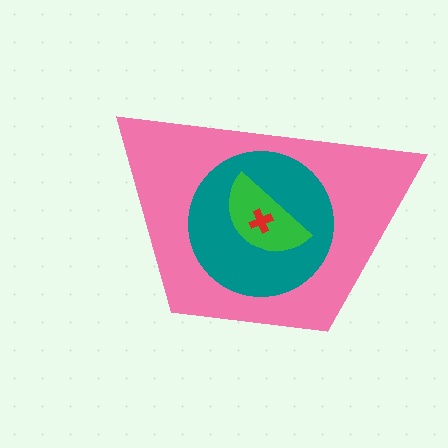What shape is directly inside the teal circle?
The green semicircle.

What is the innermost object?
The red cross.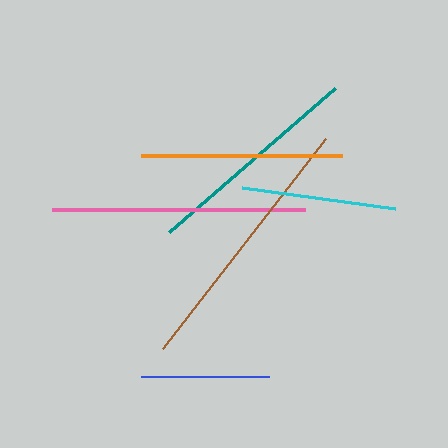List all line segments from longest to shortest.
From longest to shortest: brown, pink, teal, orange, cyan, blue.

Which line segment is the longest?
The brown line is the longest at approximately 266 pixels.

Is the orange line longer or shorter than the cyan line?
The orange line is longer than the cyan line.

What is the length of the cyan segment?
The cyan segment is approximately 155 pixels long.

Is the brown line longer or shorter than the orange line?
The brown line is longer than the orange line.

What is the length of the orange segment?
The orange segment is approximately 201 pixels long.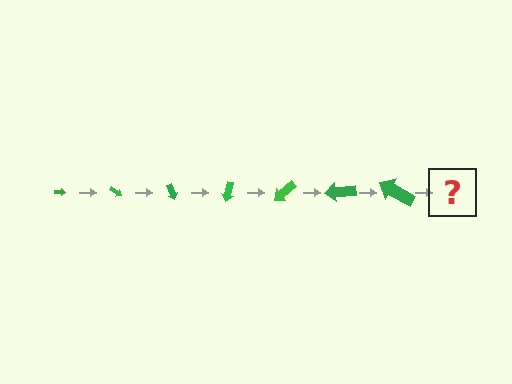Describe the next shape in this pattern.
It should be an arrow, larger than the previous one and rotated 245 degrees from the start.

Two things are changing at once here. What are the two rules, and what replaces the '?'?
The two rules are that the arrow grows larger each step and it rotates 35 degrees each step. The '?' should be an arrow, larger than the previous one and rotated 245 degrees from the start.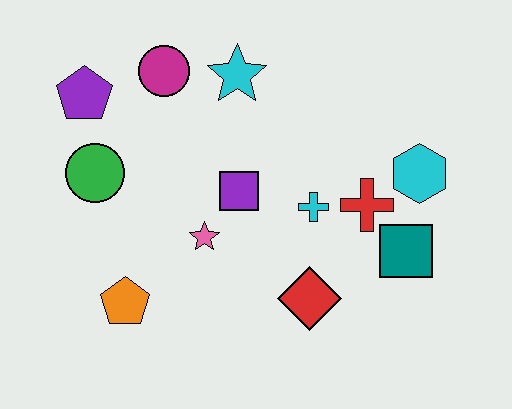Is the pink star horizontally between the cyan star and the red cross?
No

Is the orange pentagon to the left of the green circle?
No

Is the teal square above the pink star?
No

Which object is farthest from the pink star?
The cyan hexagon is farthest from the pink star.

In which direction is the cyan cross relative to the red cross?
The cyan cross is to the left of the red cross.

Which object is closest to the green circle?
The purple pentagon is closest to the green circle.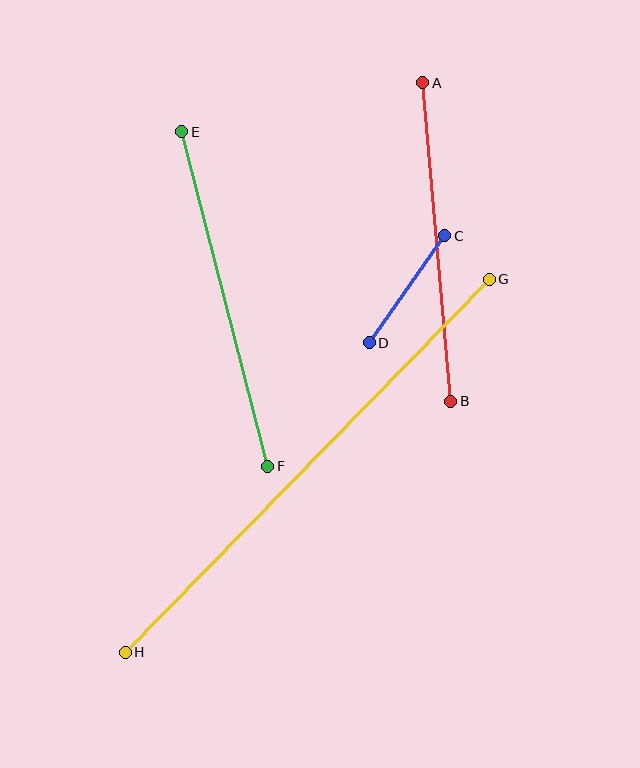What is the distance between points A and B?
The distance is approximately 320 pixels.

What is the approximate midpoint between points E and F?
The midpoint is at approximately (225, 299) pixels.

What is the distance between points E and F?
The distance is approximately 346 pixels.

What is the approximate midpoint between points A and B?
The midpoint is at approximately (437, 242) pixels.